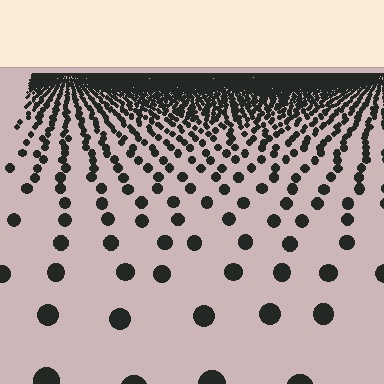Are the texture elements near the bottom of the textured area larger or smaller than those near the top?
Larger. Near the bottom, elements are closer to the viewer and appear at a bigger on-screen size.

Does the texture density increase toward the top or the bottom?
Density increases toward the top.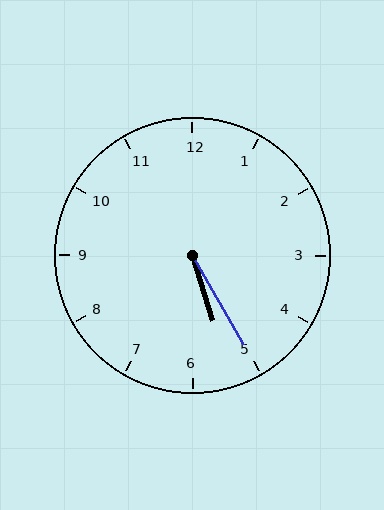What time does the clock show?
5:25.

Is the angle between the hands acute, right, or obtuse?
It is acute.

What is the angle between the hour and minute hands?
Approximately 12 degrees.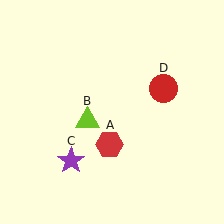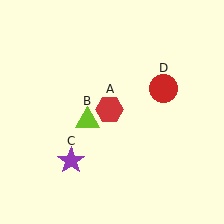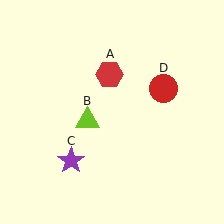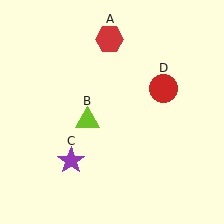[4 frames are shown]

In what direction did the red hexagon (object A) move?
The red hexagon (object A) moved up.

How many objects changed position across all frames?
1 object changed position: red hexagon (object A).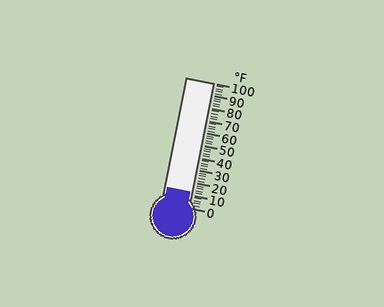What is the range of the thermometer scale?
The thermometer scale ranges from 0°F to 100°F.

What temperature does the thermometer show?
The thermometer shows approximately 12°F.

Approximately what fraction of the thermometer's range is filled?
The thermometer is filled to approximately 10% of its range.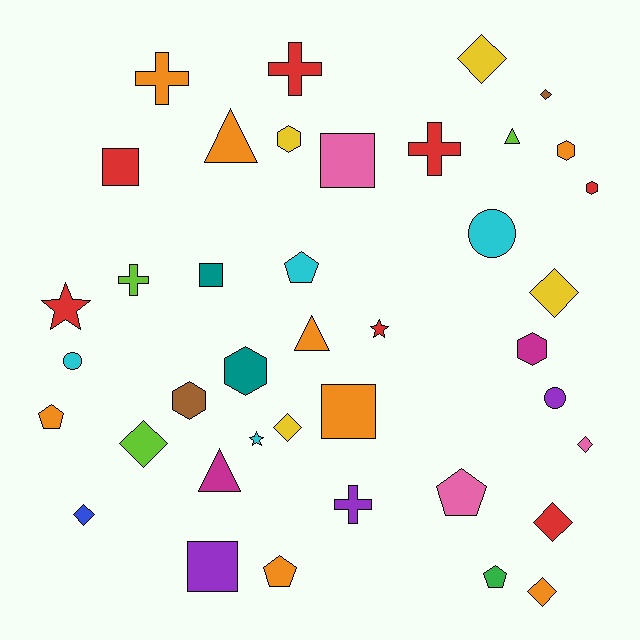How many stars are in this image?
There are 3 stars.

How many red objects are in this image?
There are 7 red objects.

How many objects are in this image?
There are 40 objects.